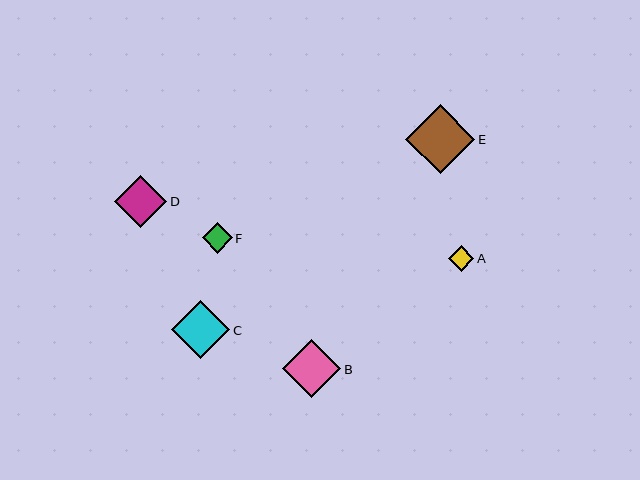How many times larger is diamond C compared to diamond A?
Diamond C is approximately 2.2 times the size of diamond A.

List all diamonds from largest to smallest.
From largest to smallest: E, C, B, D, F, A.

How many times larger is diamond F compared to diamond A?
Diamond F is approximately 1.2 times the size of diamond A.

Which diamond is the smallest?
Diamond A is the smallest with a size of approximately 26 pixels.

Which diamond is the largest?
Diamond E is the largest with a size of approximately 69 pixels.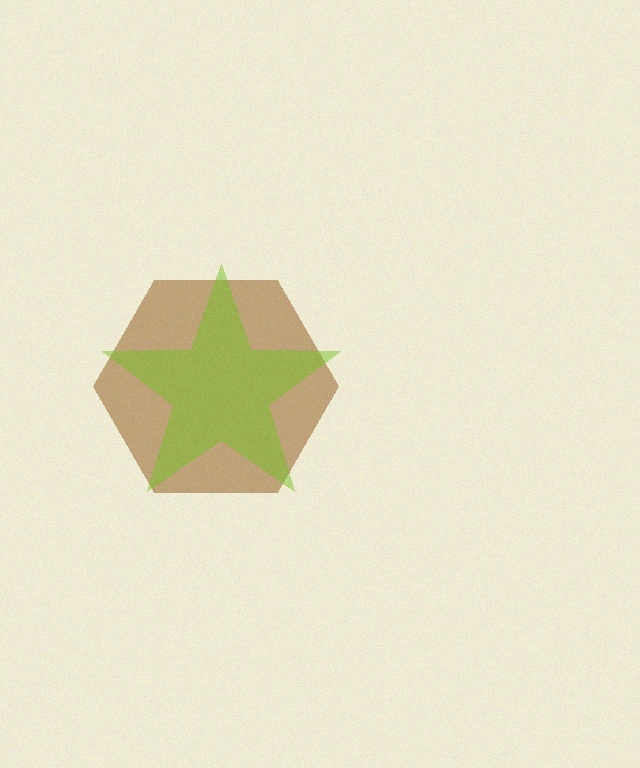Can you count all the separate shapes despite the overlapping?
Yes, there are 2 separate shapes.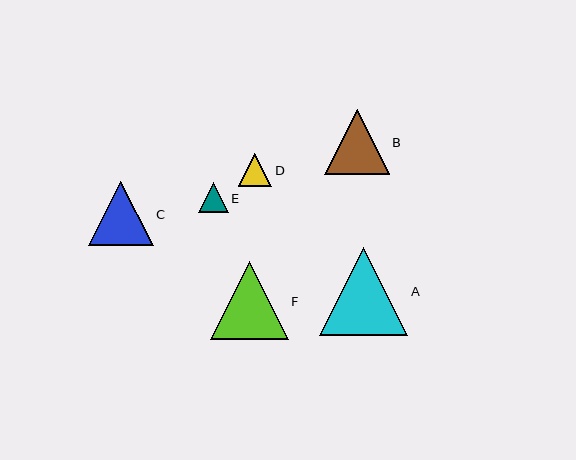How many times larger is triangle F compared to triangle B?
Triangle F is approximately 1.2 times the size of triangle B.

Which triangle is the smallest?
Triangle E is the smallest with a size of approximately 30 pixels.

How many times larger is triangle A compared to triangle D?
Triangle A is approximately 2.6 times the size of triangle D.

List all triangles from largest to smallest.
From largest to smallest: A, F, B, C, D, E.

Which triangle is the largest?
Triangle A is the largest with a size of approximately 88 pixels.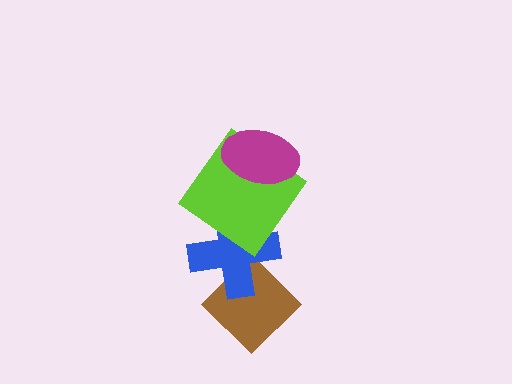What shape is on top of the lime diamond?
The magenta ellipse is on top of the lime diamond.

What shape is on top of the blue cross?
The lime diamond is on top of the blue cross.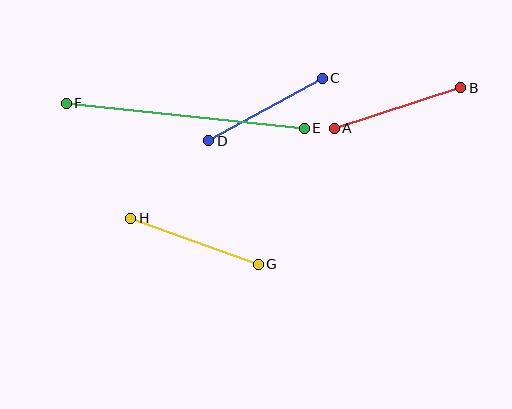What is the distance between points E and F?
The distance is approximately 239 pixels.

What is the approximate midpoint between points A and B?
The midpoint is at approximately (398, 108) pixels.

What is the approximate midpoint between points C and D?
The midpoint is at approximately (266, 109) pixels.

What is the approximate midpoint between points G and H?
The midpoint is at approximately (194, 241) pixels.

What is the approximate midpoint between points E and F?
The midpoint is at approximately (185, 116) pixels.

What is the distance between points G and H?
The distance is approximately 135 pixels.